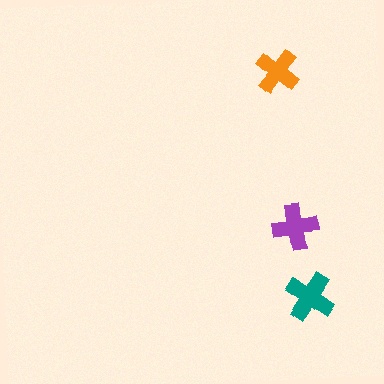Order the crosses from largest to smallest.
the teal one, the purple one, the orange one.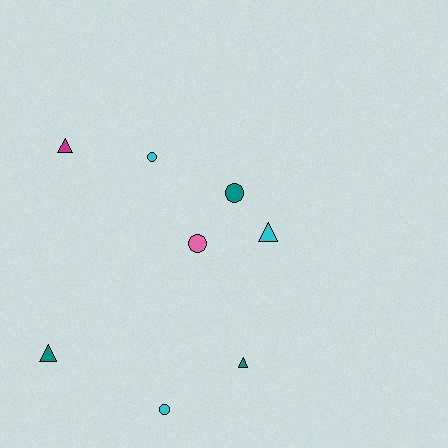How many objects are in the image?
There are 8 objects.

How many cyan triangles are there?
There is 1 cyan triangle.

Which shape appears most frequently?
Triangle, with 4 objects.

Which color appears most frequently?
Cyan, with 3 objects.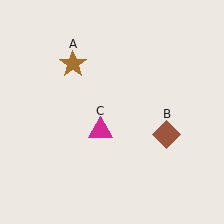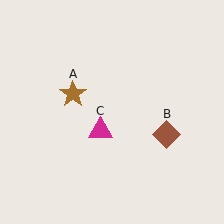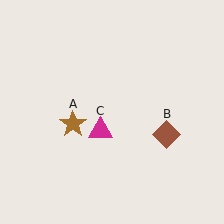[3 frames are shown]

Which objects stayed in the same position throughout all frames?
Brown diamond (object B) and magenta triangle (object C) remained stationary.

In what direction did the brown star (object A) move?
The brown star (object A) moved down.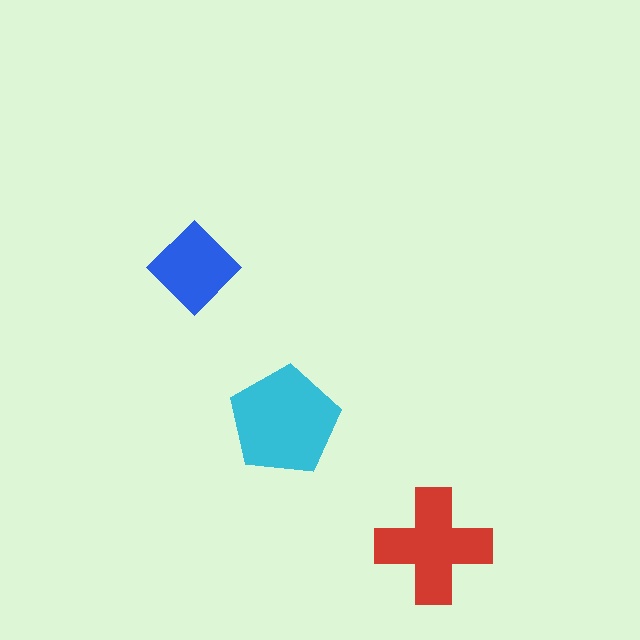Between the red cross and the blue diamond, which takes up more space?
The red cross.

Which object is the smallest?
The blue diamond.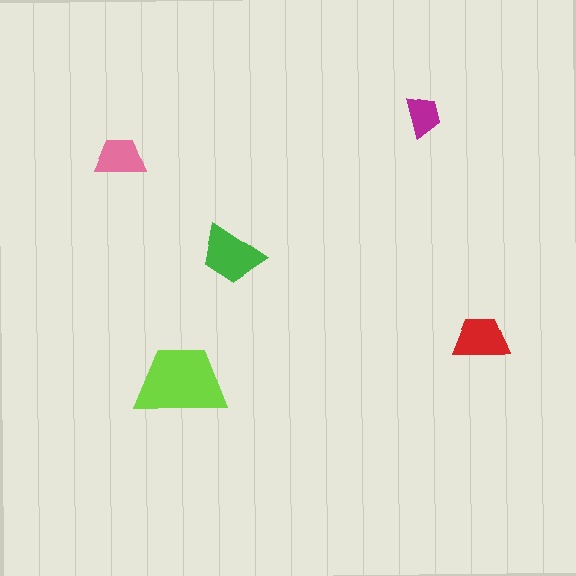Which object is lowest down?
The lime trapezoid is bottommost.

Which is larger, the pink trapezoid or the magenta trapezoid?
The pink one.